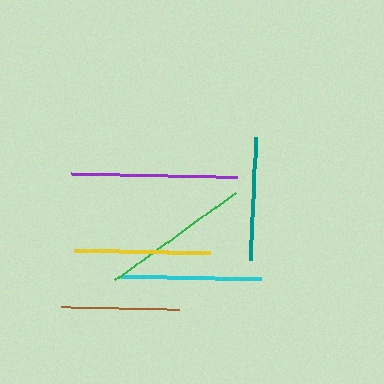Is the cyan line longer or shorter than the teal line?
The cyan line is longer than the teal line.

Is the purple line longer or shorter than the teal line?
The purple line is longer than the teal line.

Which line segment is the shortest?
The brown line is the shortest at approximately 118 pixels.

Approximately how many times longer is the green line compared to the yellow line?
The green line is approximately 1.1 times the length of the yellow line.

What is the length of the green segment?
The green segment is approximately 150 pixels long.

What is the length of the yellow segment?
The yellow segment is approximately 136 pixels long.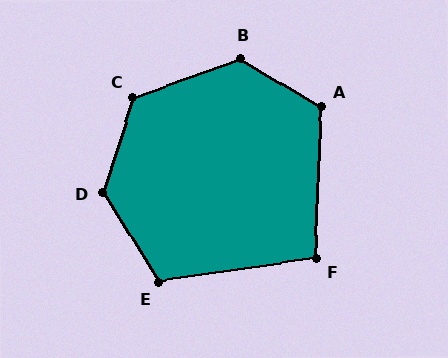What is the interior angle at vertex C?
Approximately 128 degrees (obtuse).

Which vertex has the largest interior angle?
D, at approximately 130 degrees.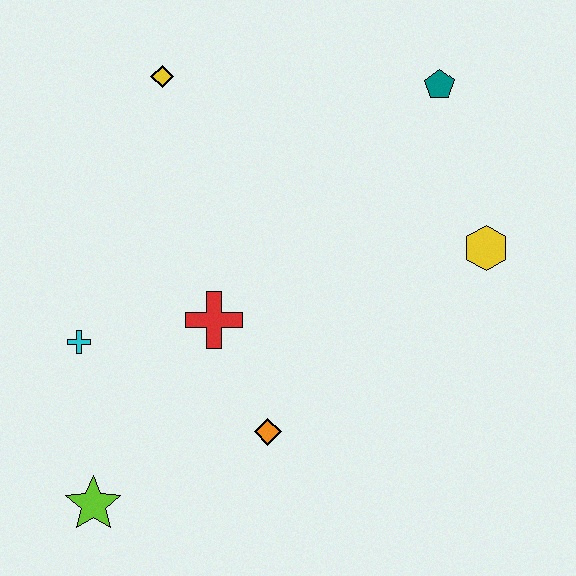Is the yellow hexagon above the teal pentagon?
No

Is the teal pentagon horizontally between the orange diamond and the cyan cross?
No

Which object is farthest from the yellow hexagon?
The lime star is farthest from the yellow hexagon.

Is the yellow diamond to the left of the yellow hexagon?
Yes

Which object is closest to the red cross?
The orange diamond is closest to the red cross.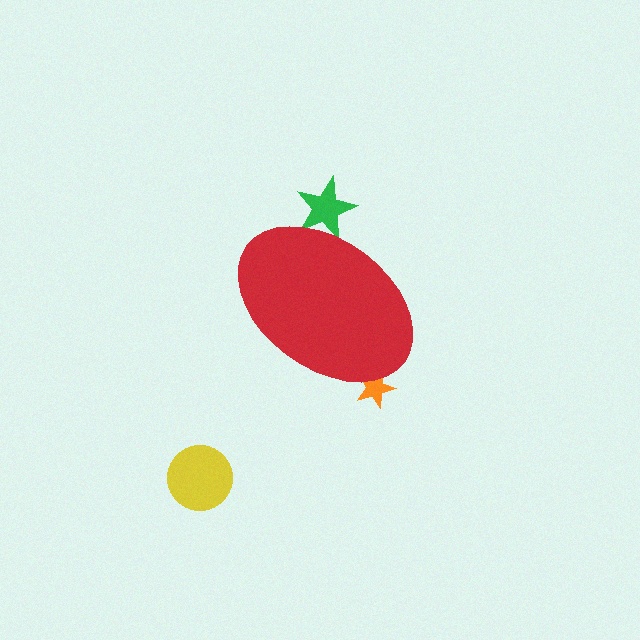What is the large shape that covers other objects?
A red ellipse.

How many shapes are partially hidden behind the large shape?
2 shapes are partially hidden.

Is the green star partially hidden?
Yes, the green star is partially hidden behind the red ellipse.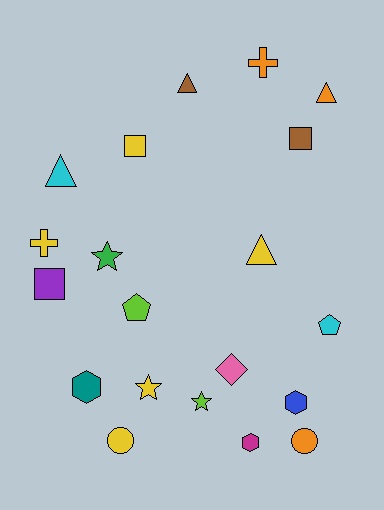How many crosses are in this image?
There are 2 crosses.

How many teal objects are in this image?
There is 1 teal object.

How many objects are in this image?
There are 20 objects.